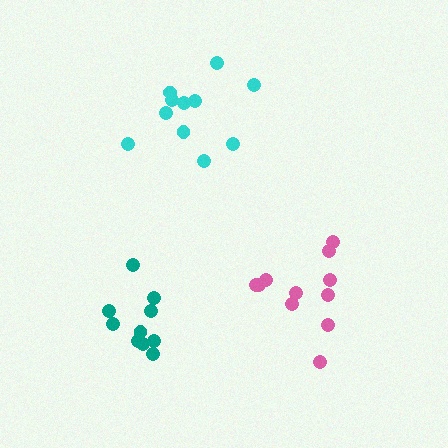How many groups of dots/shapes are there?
There are 3 groups.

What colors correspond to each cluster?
The clusters are colored: pink, cyan, teal.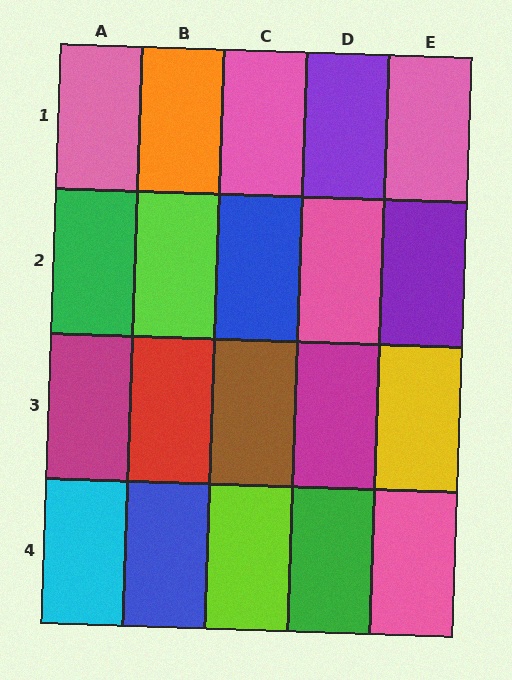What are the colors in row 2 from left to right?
Green, lime, blue, pink, purple.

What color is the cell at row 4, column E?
Pink.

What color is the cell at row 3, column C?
Brown.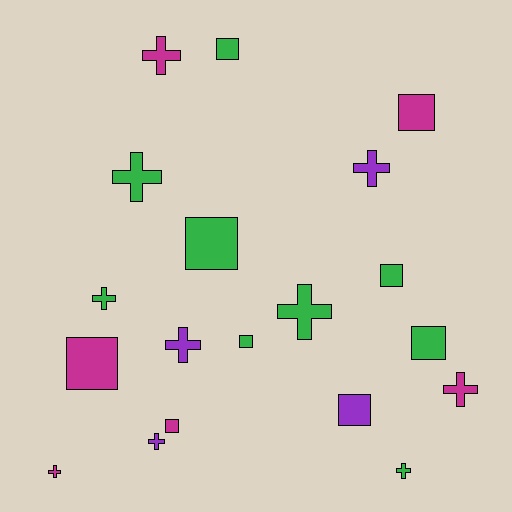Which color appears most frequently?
Green, with 9 objects.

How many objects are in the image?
There are 19 objects.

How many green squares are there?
There are 5 green squares.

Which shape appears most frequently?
Cross, with 10 objects.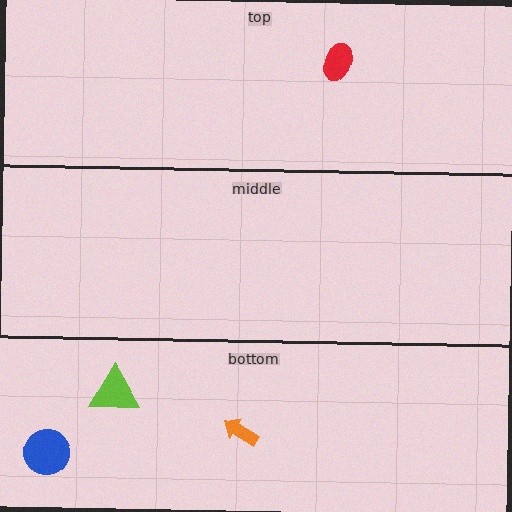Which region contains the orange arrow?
The bottom region.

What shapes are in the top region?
The red ellipse.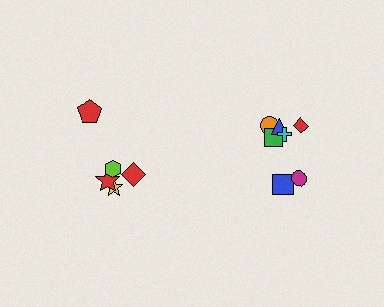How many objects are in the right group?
There are 7 objects.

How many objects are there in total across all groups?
There are 12 objects.